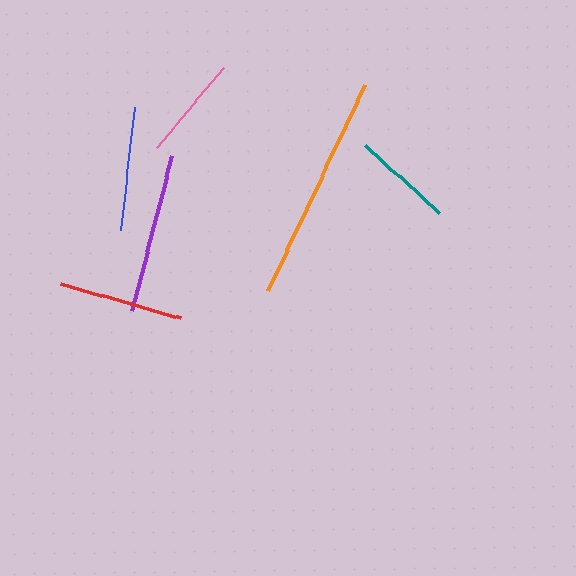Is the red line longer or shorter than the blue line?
The red line is longer than the blue line.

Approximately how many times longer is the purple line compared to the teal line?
The purple line is approximately 1.6 times the length of the teal line.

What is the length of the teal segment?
The teal segment is approximately 101 pixels long.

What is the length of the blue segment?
The blue segment is approximately 124 pixels long.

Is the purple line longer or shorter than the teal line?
The purple line is longer than the teal line.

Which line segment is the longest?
The orange line is the longest at approximately 228 pixels.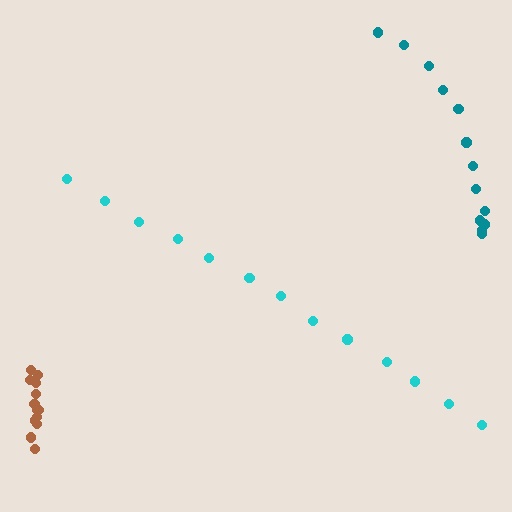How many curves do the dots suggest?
There are 3 distinct paths.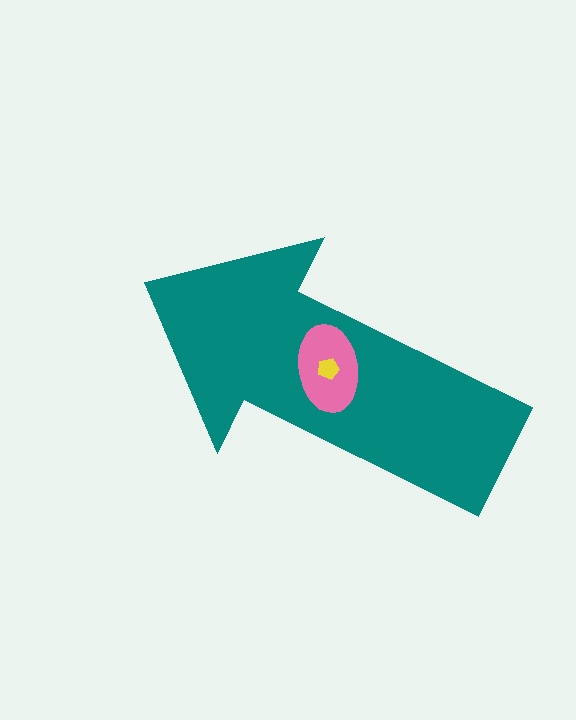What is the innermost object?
The yellow pentagon.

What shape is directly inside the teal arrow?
The pink ellipse.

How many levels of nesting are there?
3.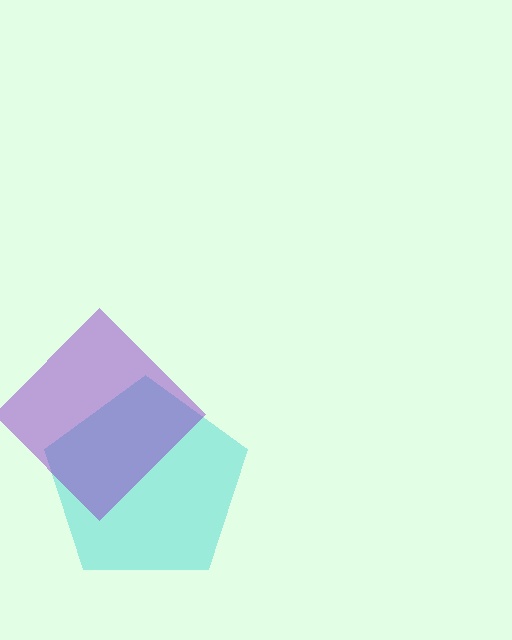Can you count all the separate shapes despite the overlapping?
Yes, there are 2 separate shapes.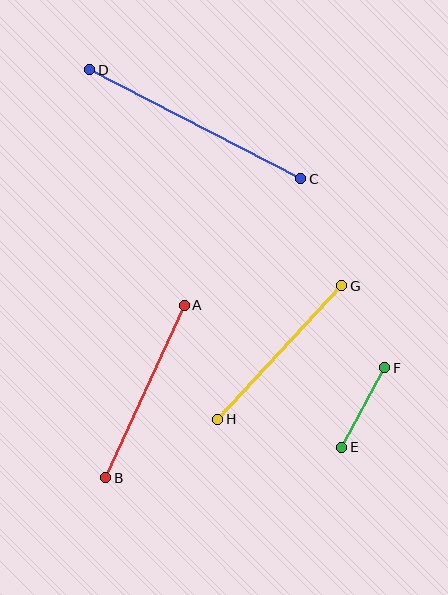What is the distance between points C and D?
The distance is approximately 237 pixels.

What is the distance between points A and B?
The distance is approximately 190 pixels.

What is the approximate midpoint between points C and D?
The midpoint is at approximately (195, 124) pixels.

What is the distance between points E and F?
The distance is approximately 91 pixels.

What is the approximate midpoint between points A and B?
The midpoint is at approximately (145, 391) pixels.